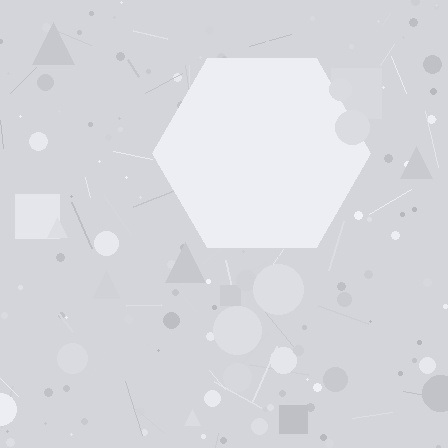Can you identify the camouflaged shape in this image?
The camouflaged shape is a hexagon.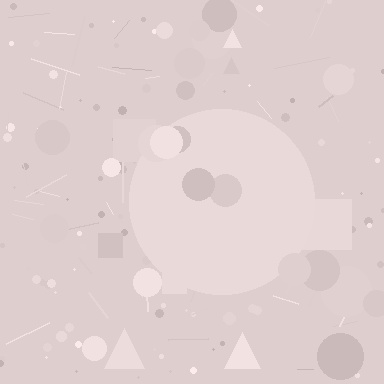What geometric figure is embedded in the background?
A circle is embedded in the background.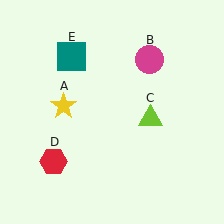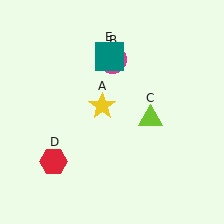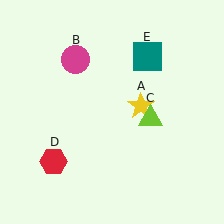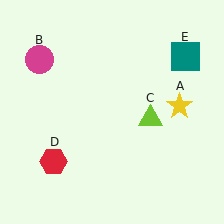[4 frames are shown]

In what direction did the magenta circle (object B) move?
The magenta circle (object B) moved left.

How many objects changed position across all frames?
3 objects changed position: yellow star (object A), magenta circle (object B), teal square (object E).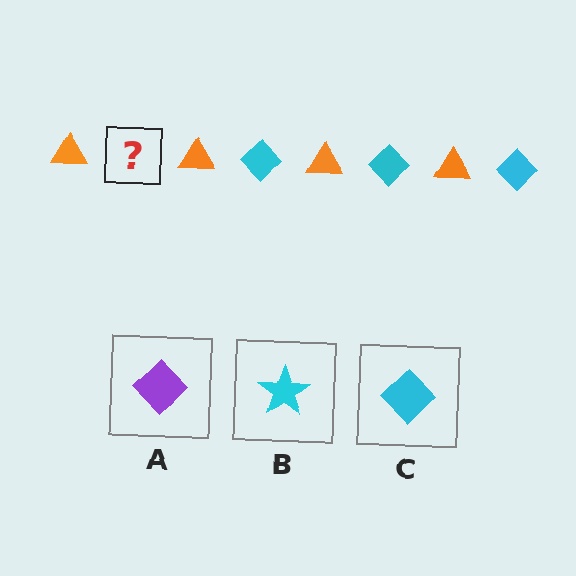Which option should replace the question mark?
Option C.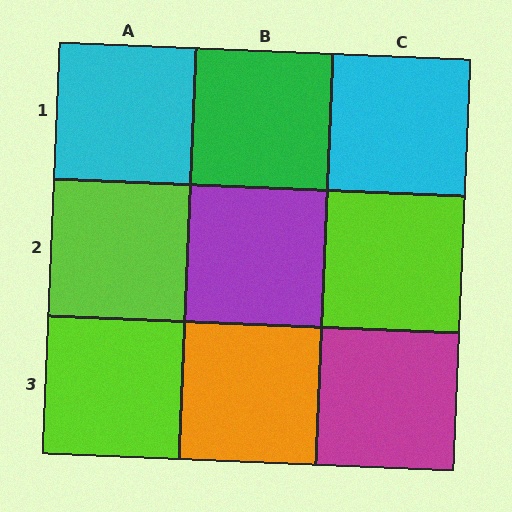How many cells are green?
1 cell is green.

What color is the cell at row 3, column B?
Orange.